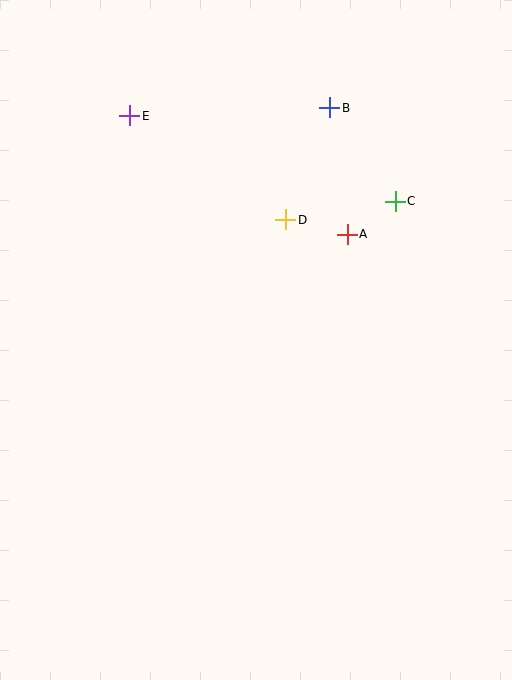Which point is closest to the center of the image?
Point D at (286, 220) is closest to the center.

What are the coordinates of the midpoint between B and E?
The midpoint between B and E is at (230, 112).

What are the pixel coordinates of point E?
Point E is at (130, 116).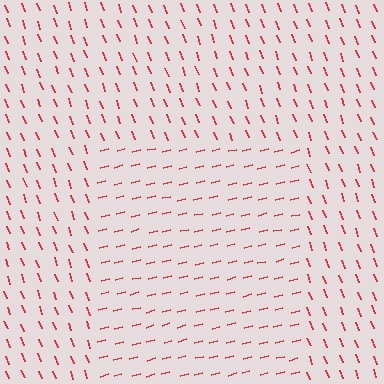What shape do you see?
I see a rectangle.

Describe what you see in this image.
The image is filled with small red line segments. A rectangle region in the image has lines oriented differently from the surrounding lines, creating a visible texture boundary.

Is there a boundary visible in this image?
Yes, there is a texture boundary formed by a change in line orientation.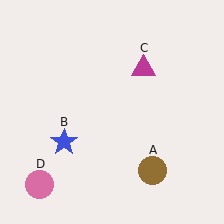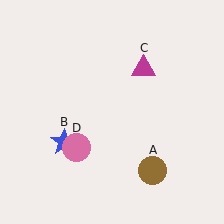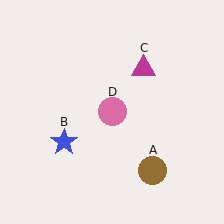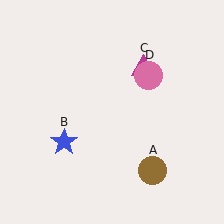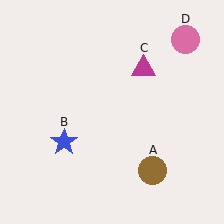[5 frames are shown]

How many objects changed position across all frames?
1 object changed position: pink circle (object D).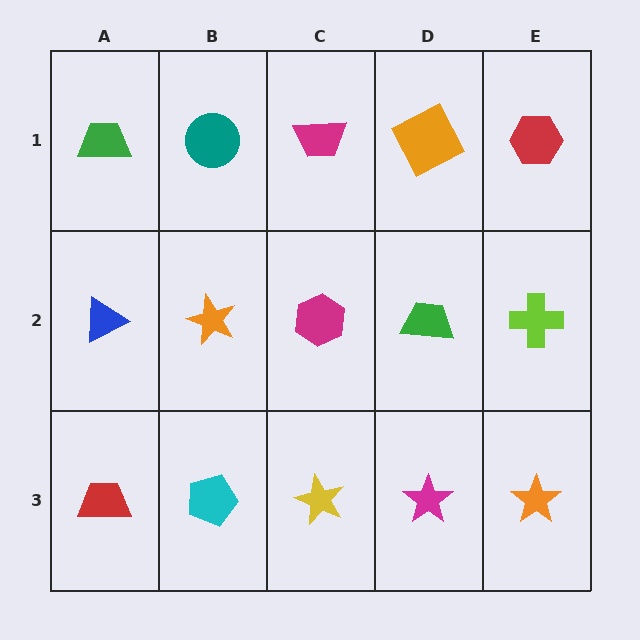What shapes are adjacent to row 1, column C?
A magenta hexagon (row 2, column C), a teal circle (row 1, column B), an orange square (row 1, column D).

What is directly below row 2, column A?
A red trapezoid.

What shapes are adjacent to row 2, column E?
A red hexagon (row 1, column E), an orange star (row 3, column E), a green trapezoid (row 2, column D).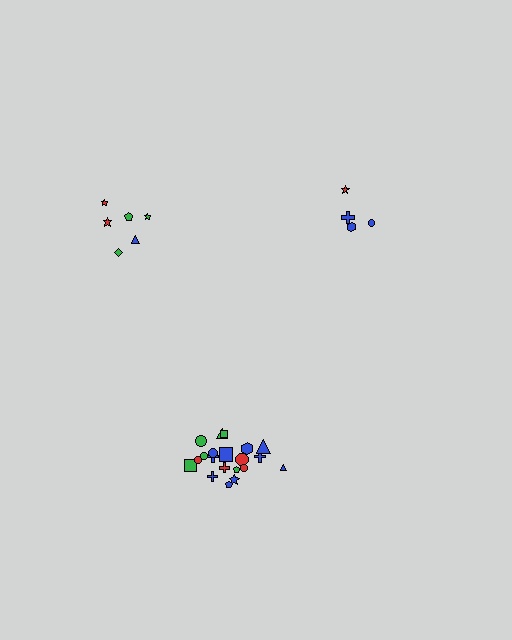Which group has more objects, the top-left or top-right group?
The top-left group.